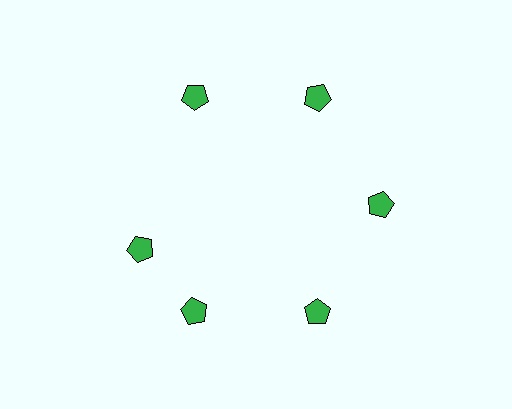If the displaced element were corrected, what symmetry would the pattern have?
It would have 6-fold rotational symmetry — the pattern would map onto itself every 60 degrees.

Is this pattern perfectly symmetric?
No. The 6 green pentagons are arranged in a ring, but one element near the 9 o'clock position is rotated out of alignment along the ring, breaking the 6-fold rotational symmetry.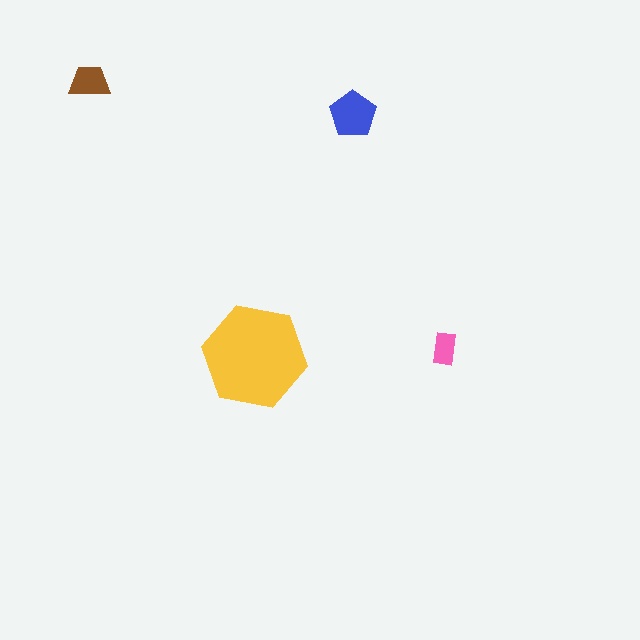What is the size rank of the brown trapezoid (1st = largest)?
3rd.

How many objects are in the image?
There are 4 objects in the image.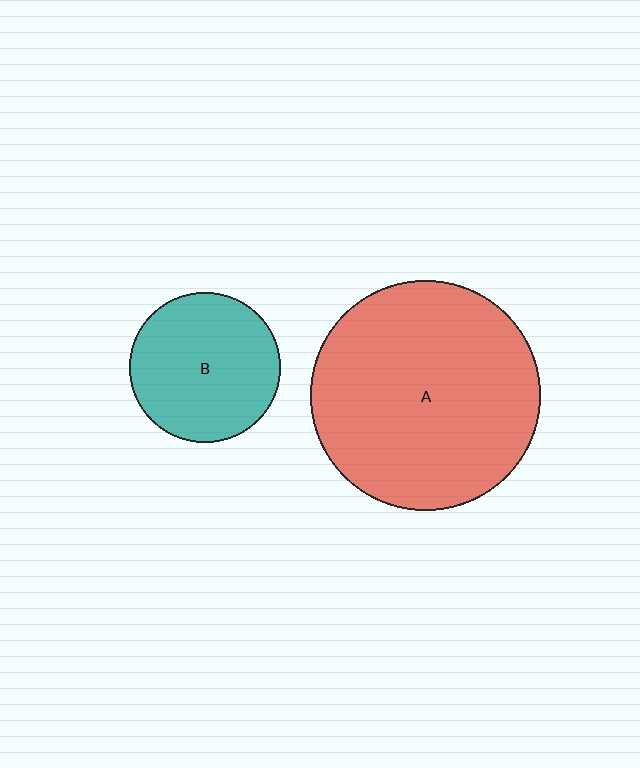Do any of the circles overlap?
No, none of the circles overlap.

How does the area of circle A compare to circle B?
Approximately 2.3 times.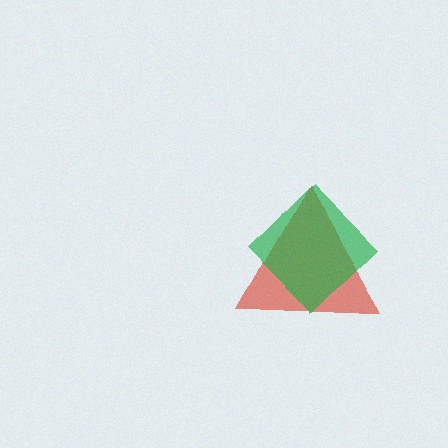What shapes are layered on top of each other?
The layered shapes are: a red triangle, a green diamond.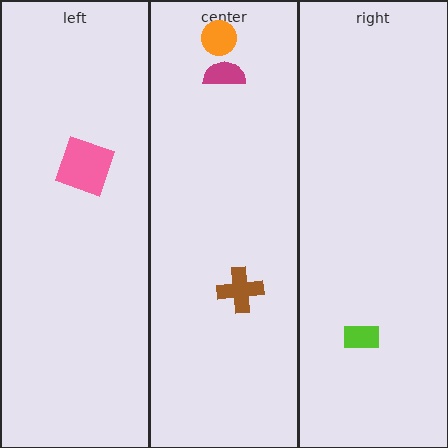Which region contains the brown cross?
The center region.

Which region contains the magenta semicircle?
The center region.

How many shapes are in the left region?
1.